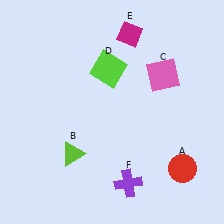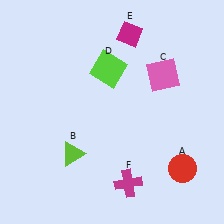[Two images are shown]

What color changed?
The cross (F) changed from purple in Image 1 to magenta in Image 2.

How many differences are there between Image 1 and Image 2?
There is 1 difference between the two images.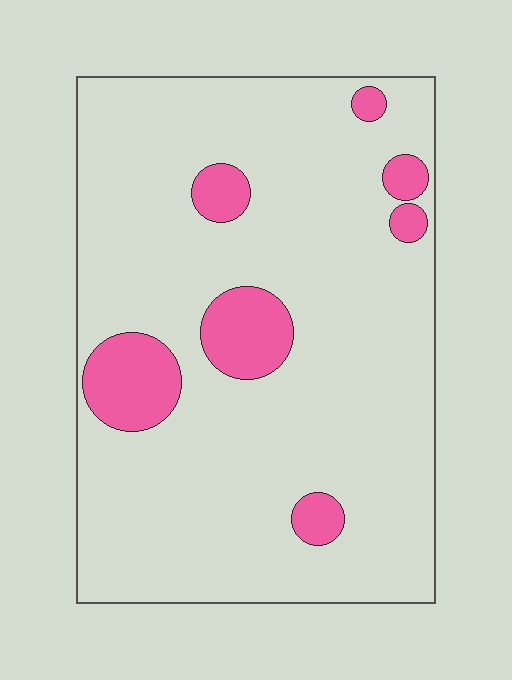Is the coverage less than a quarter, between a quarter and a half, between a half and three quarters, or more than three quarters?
Less than a quarter.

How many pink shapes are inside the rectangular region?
7.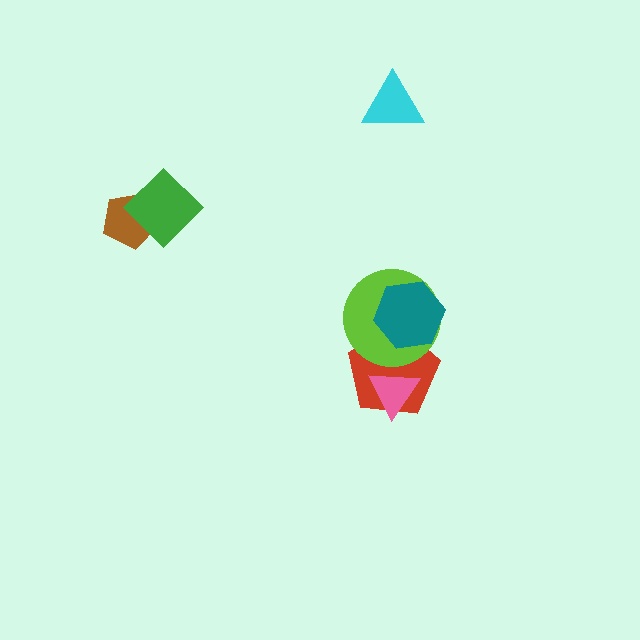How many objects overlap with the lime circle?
2 objects overlap with the lime circle.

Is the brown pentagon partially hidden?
Yes, it is partially covered by another shape.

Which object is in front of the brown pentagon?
The green diamond is in front of the brown pentagon.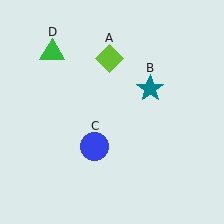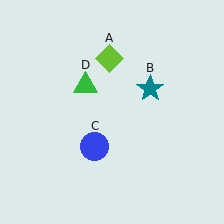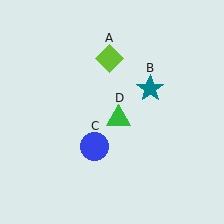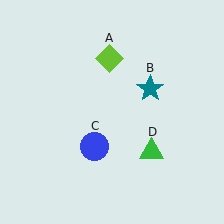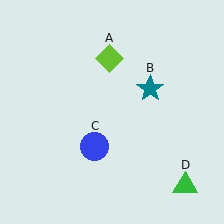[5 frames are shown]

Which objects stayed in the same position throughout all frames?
Lime diamond (object A) and teal star (object B) and blue circle (object C) remained stationary.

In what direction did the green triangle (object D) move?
The green triangle (object D) moved down and to the right.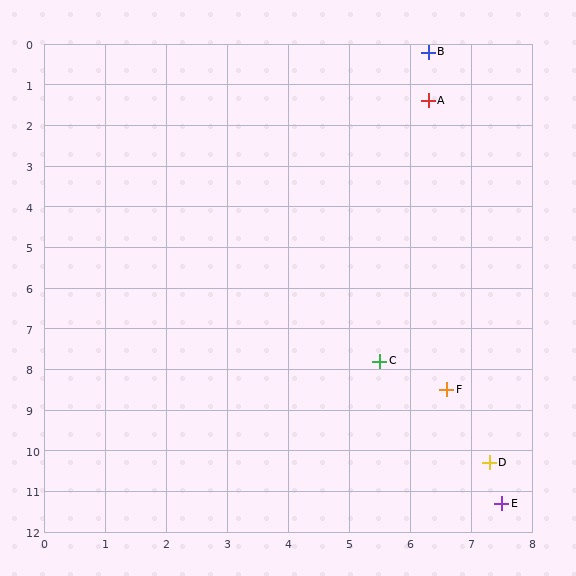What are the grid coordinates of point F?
Point F is at approximately (6.6, 8.5).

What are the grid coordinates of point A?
Point A is at approximately (6.3, 1.4).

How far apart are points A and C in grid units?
Points A and C are about 6.4 grid units apart.